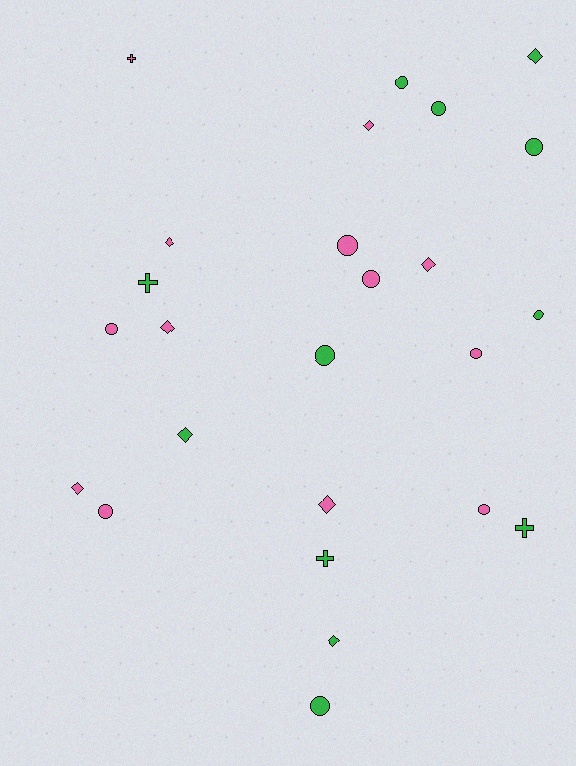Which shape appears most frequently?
Circle, with 12 objects.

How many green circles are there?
There are 6 green circles.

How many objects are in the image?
There are 25 objects.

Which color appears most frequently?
Pink, with 13 objects.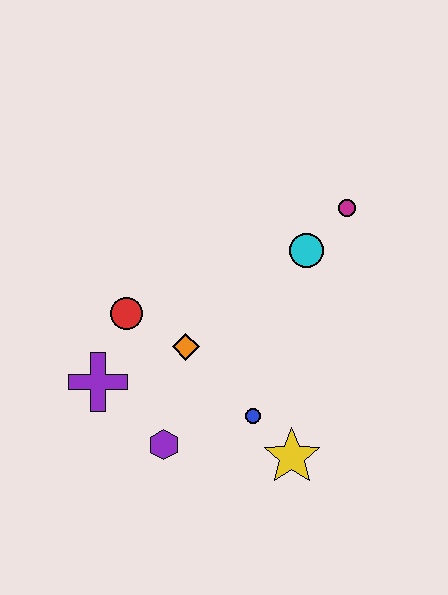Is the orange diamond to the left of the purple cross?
No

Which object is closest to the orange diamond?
The red circle is closest to the orange diamond.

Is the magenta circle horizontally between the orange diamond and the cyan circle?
No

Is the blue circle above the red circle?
No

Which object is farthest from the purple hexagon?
The magenta circle is farthest from the purple hexagon.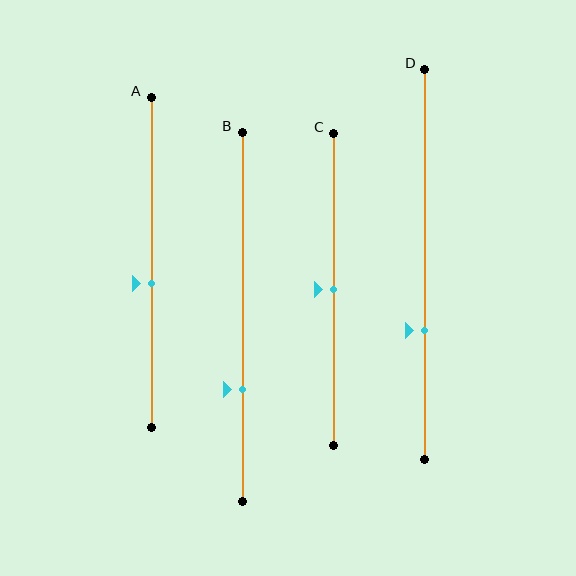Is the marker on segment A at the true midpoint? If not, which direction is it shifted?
No, the marker on segment A is shifted downward by about 6% of the segment length.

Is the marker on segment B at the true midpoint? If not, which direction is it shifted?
No, the marker on segment B is shifted downward by about 20% of the segment length.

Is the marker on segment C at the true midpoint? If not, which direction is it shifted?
Yes, the marker on segment C is at the true midpoint.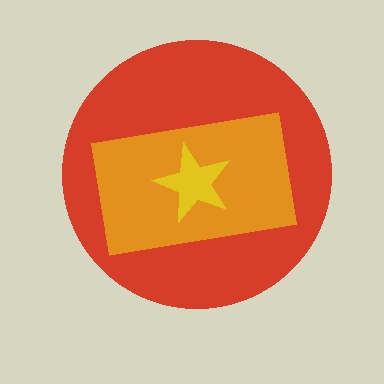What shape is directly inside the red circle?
The orange rectangle.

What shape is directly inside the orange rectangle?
The yellow star.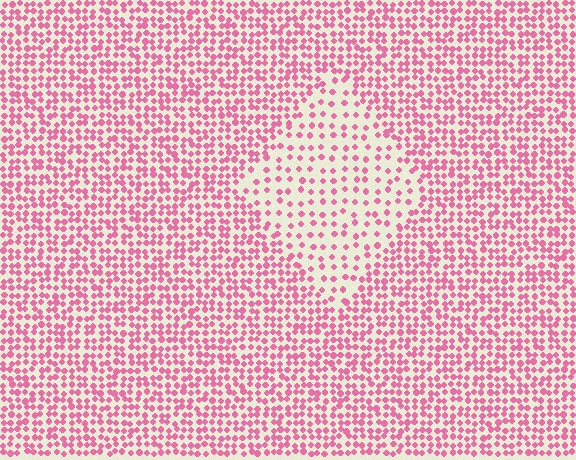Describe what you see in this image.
The image contains small pink elements arranged at two different densities. A diamond-shaped region is visible where the elements are less densely packed than the surrounding area.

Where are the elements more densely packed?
The elements are more densely packed outside the diamond boundary.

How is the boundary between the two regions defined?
The boundary is defined by a change in element density (approximately 2.1x ratio). All elements are the same color, size, and shape.